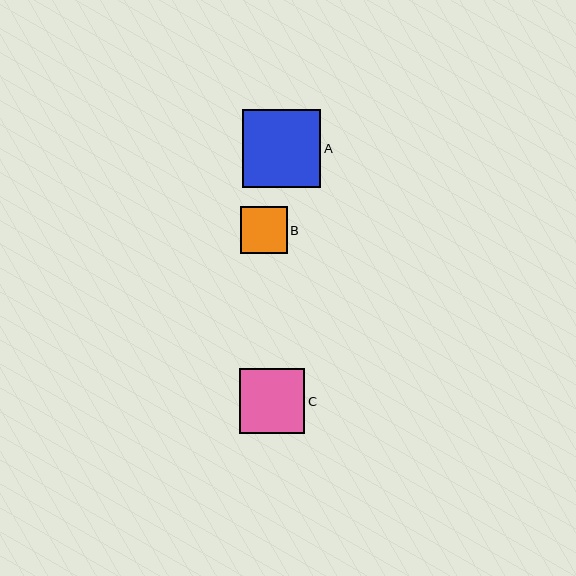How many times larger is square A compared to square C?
Square A is approximately 1.2 times the size of square C.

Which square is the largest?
Square A is the largest with a size of approximately 78 pixels.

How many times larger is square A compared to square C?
Square A is approximately 1.2 times the size of square C.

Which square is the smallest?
Square B is the smallest with a size of approximately 47 pixels.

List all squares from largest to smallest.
From largest to smallest: A, C, B.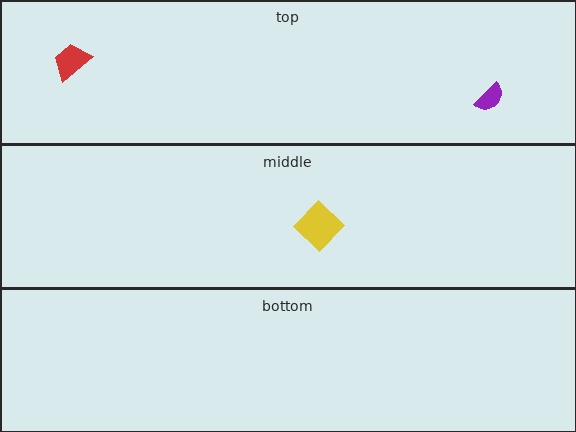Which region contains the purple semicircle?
The top region.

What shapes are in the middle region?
The yellow diamond.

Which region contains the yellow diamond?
The middle region.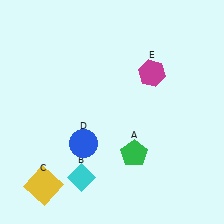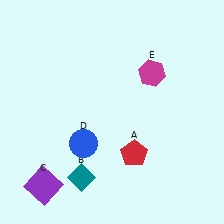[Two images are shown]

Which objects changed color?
A changed from green to red. B changed from cyan to teal. C changed from yellow to purple.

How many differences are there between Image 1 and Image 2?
There are 3 differences between the two images.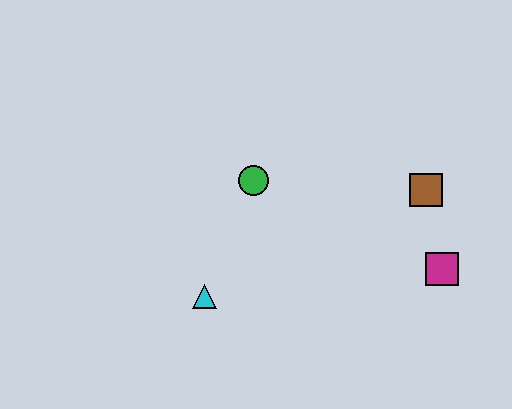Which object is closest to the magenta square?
The brown square is closest to the magenta square.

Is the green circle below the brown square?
No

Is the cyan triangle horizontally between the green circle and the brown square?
No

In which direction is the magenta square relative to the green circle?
The magenta square is to the right of the green circle.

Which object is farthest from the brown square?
The cyan triangle is farthest from the brown square.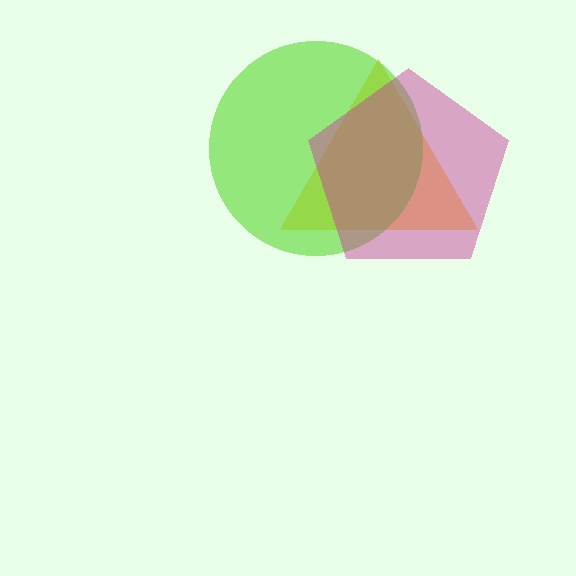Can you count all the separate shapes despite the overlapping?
Yes, there are 3 separate shapes.